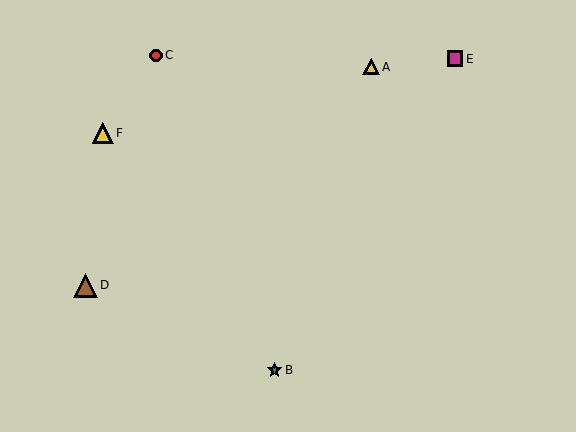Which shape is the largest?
The brown triangle (labeled D) is the largest.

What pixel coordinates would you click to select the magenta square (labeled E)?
Click at (455, 59) to select the magenta square E.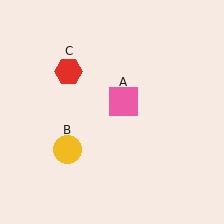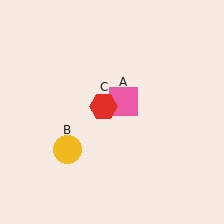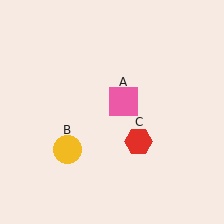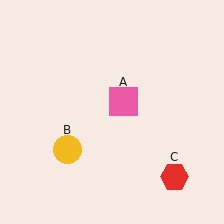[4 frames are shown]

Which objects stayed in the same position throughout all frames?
Pink square (object A) and yellow circle (object B) remained stationary.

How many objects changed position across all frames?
1 object changed position: red hexagon (object C).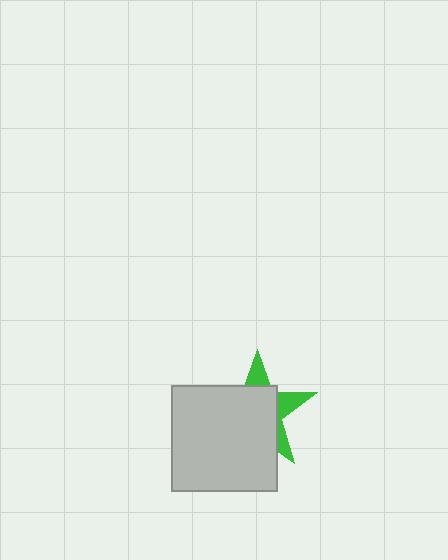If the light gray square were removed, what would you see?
You would see the complete green star.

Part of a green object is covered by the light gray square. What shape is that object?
It is a star.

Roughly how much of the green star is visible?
A small part of it is visible (roughly 31%).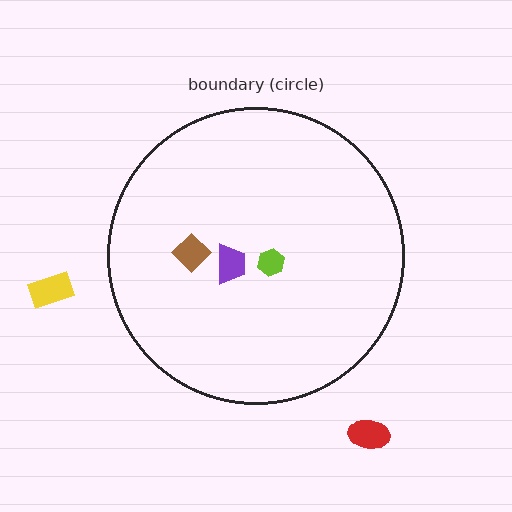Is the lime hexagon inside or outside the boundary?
Inside.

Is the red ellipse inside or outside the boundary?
Outside.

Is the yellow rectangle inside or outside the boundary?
Outside.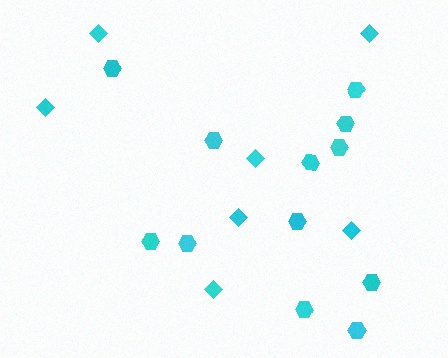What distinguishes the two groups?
There are 2 groups: one group of hexagons (12) and one group of diamonds (7).